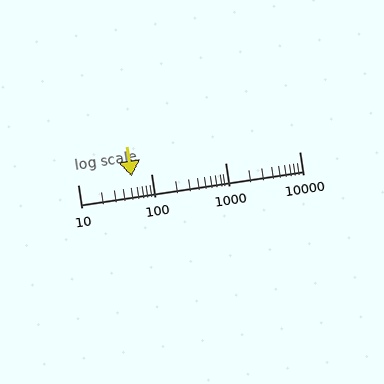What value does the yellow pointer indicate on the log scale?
The pointer indicates approximately 54.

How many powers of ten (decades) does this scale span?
The scale spans 3 decades, from 10 to 10000.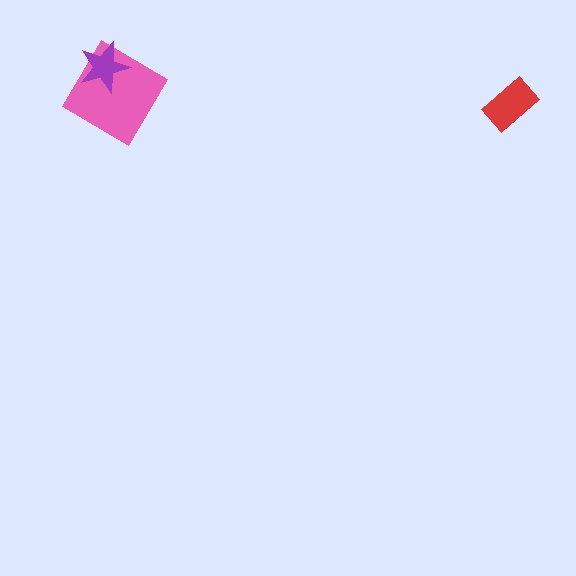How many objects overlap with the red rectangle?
0 objects overlap with the red rectangle.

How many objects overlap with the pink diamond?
1 object overlaps with the pink diamond.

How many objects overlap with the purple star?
1 object overlaps with the purple star.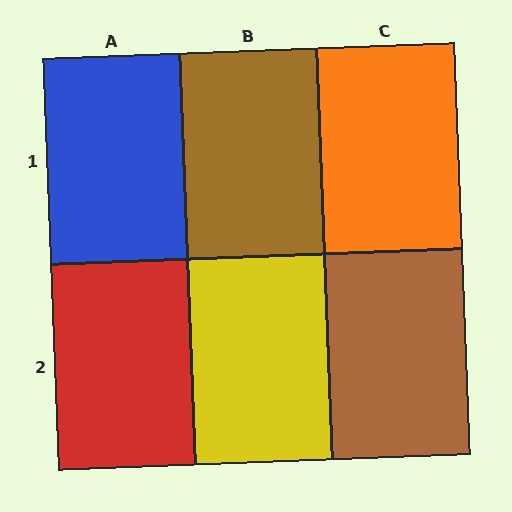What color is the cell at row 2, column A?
Red.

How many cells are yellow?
1 cell is yellow.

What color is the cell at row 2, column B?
Yellow.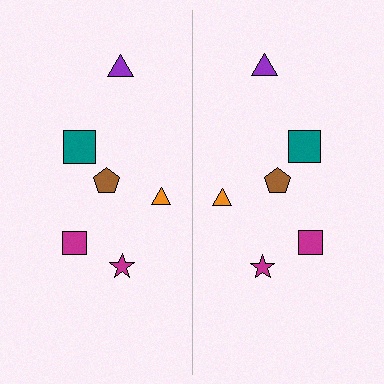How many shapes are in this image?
There are 12 shapes in this image.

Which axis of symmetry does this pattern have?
The pattern has a vertical axis of symmetry running through the center of the image.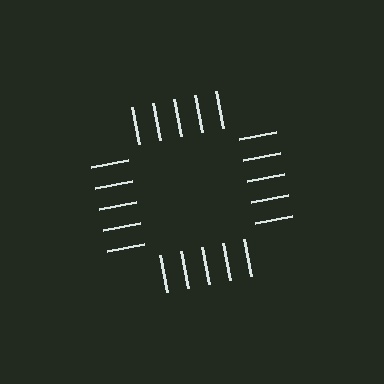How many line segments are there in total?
20 — 5 along each of the 4 edges.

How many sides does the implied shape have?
4 sides — the line-ends trace a square.